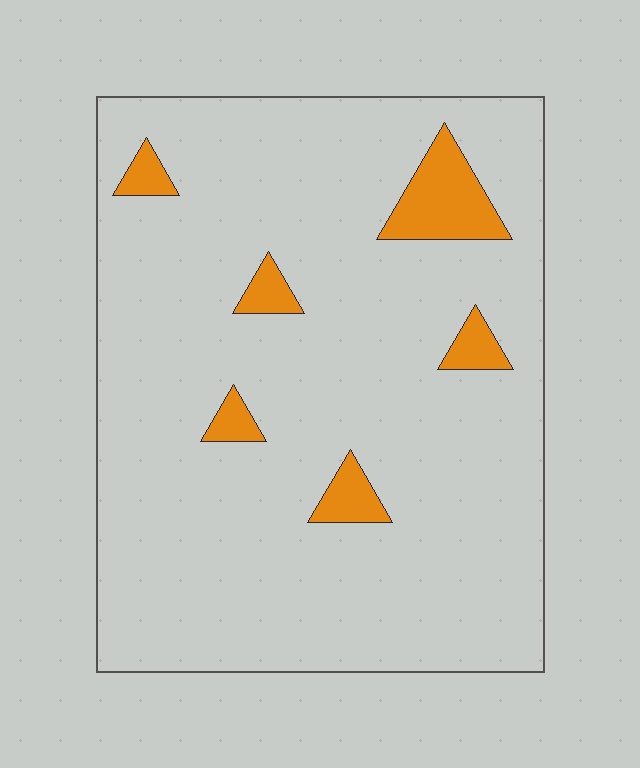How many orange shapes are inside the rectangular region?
6.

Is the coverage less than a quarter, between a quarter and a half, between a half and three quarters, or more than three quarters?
Less than a quarter.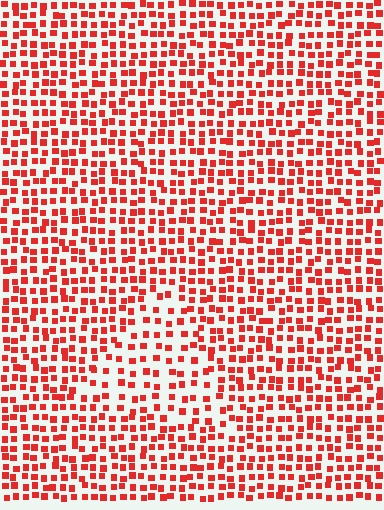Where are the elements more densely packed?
The elements are more densely packed outside the triangle boundary.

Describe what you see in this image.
The image contains small red elements arranged at two different densities. A triangle-shaped region is visible where the elements are less densely packed than the surrounding area.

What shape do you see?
I see a triangle.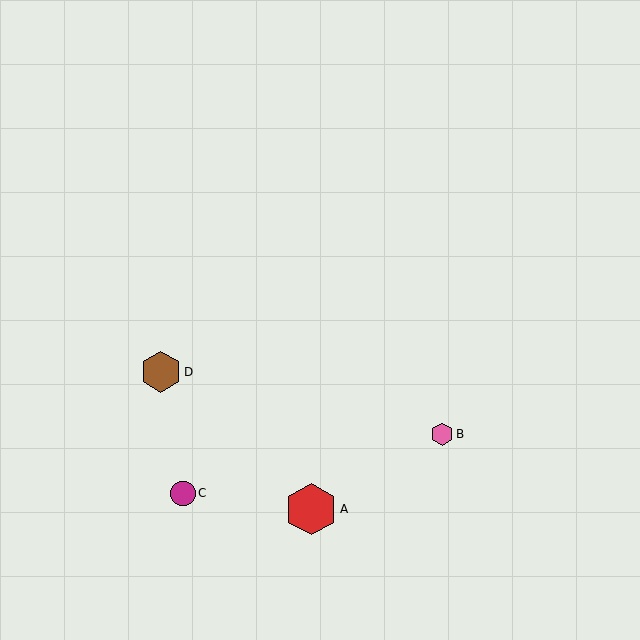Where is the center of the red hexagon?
The center of the red hexagon is at (311, 509).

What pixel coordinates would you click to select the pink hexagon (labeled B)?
Click at (442, 434) to select the pink hexagon B.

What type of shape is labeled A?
Shape A is a red hexagon.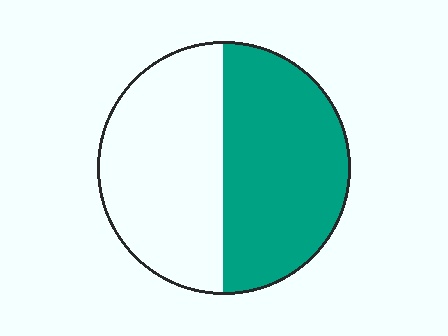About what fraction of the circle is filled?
About one half (1/2).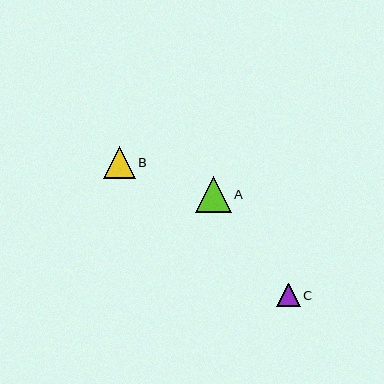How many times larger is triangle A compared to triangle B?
Triangle A is approximately 1.1 times the size of triangle B.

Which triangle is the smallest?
Triangle C is the smallest with a size of approximately 24 pixels.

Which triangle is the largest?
Triangle A is the largest with a size of approximately 36 pixels.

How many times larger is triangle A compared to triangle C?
Triangle A is approximately 1.5 times the size of triangle C.